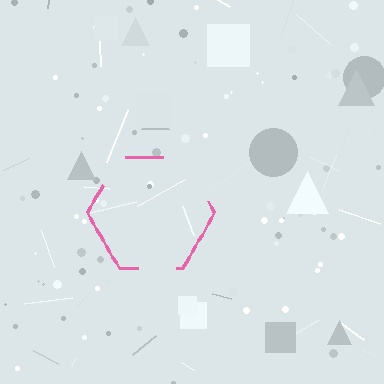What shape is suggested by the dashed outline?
The dashed outline suggests a hexagon.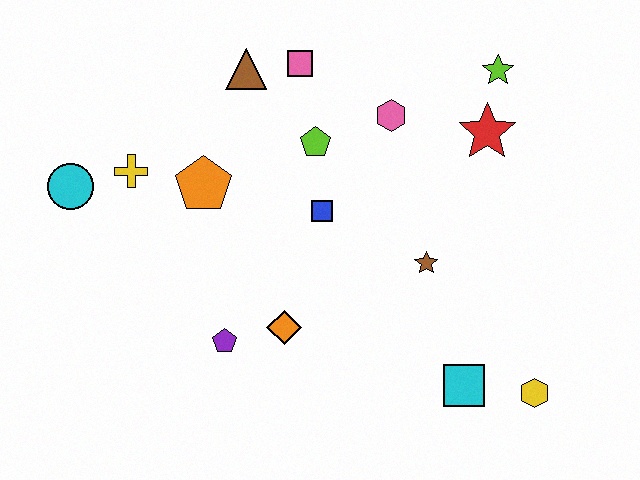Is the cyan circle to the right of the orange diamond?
No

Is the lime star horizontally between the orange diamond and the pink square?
No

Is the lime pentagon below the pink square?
Yes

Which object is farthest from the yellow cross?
The yellow hexagon is farthest from the yellow cross.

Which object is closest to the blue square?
The lime pentagon is closest to the blue square.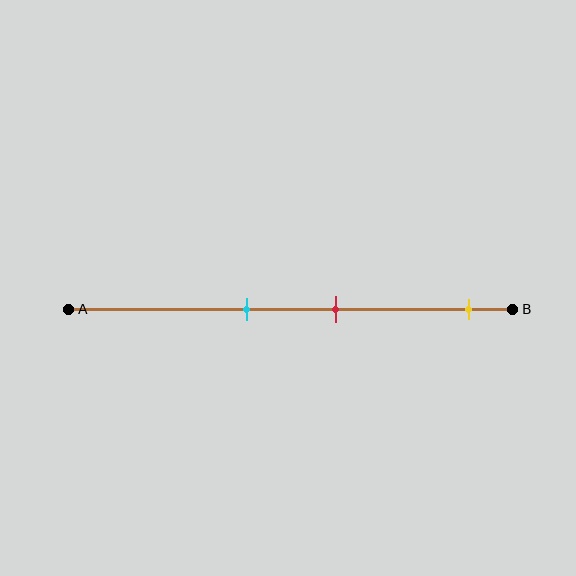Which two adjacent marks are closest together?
The cyan and red marks are the closest adjacent pair.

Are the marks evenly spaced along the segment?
No, the marks are not evenly spaced.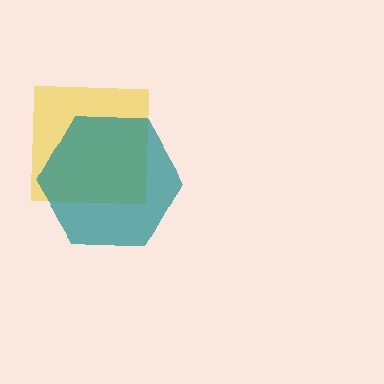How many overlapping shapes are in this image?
There are 2 overlapping shapes in the image.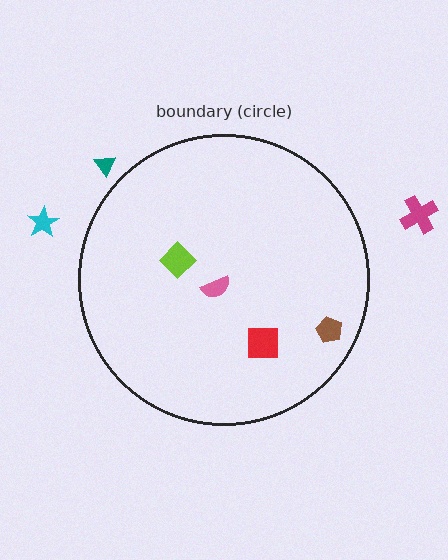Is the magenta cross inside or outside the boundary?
Outside.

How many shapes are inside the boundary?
4 inside, 3 outside.